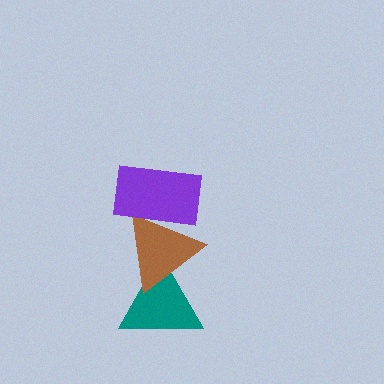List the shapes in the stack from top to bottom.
From top to bottom: the purple rectangle, the brown triangle, the teal triangle.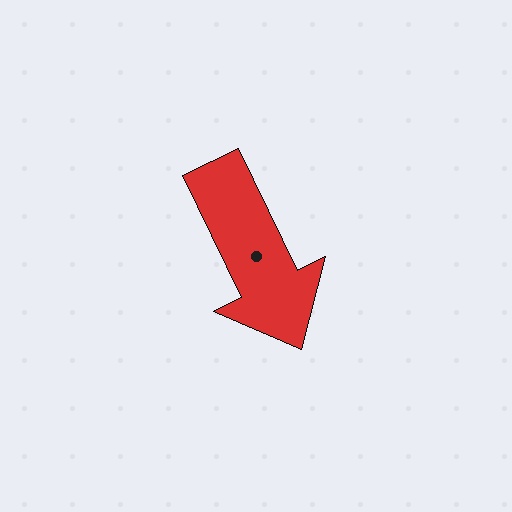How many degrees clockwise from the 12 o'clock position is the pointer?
Approximately 154 degrees.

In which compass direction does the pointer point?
Southeast.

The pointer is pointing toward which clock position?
Roughly 5 o'clock.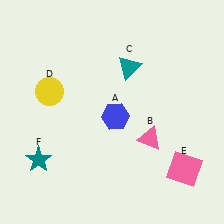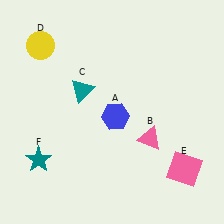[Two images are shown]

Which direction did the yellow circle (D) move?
The yellow circle (D) moved up.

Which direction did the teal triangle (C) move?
The teal triangle (C) moved left.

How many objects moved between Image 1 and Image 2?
2 objects moved between the two images.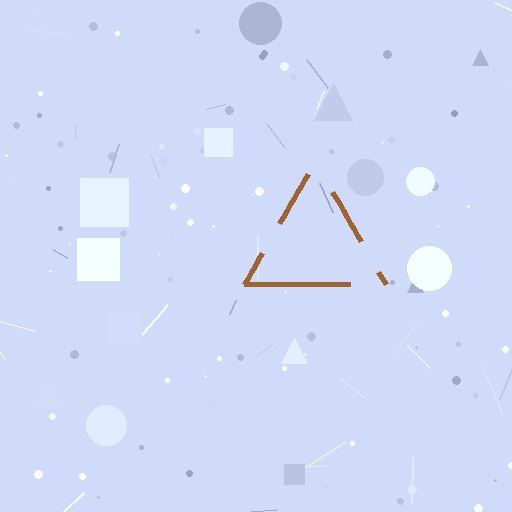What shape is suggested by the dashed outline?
The dashed outline suggests a triangle.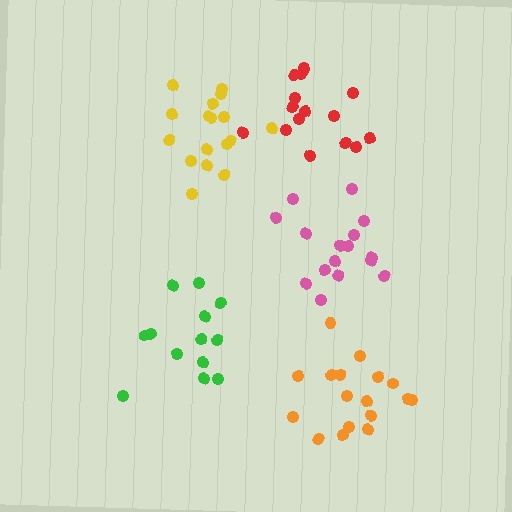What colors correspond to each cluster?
The clusters are colored: pink, green, yellow, red, orange.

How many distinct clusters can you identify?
There are 5 distinct clusters.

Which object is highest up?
The red cluster is topmost.